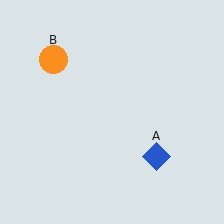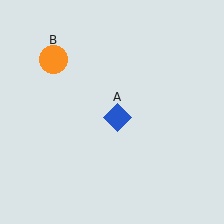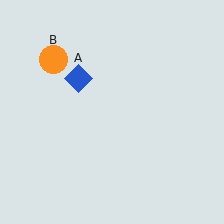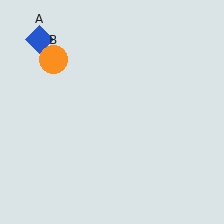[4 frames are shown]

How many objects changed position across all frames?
1 object changed position: blue diamond (object A).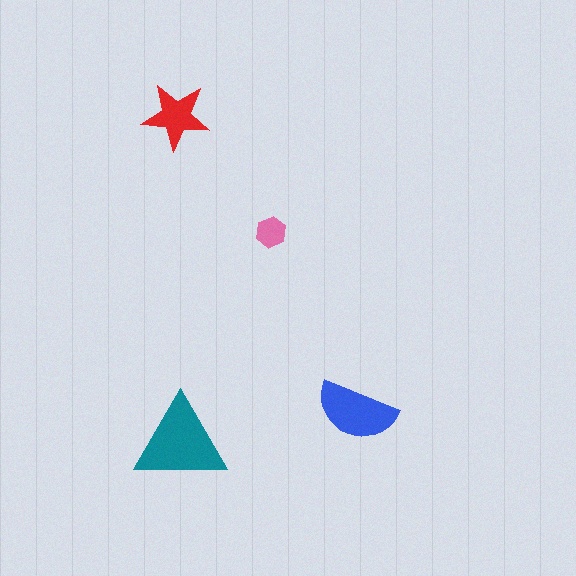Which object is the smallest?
The pink hexagon.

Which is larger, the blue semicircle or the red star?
The blue semicircle.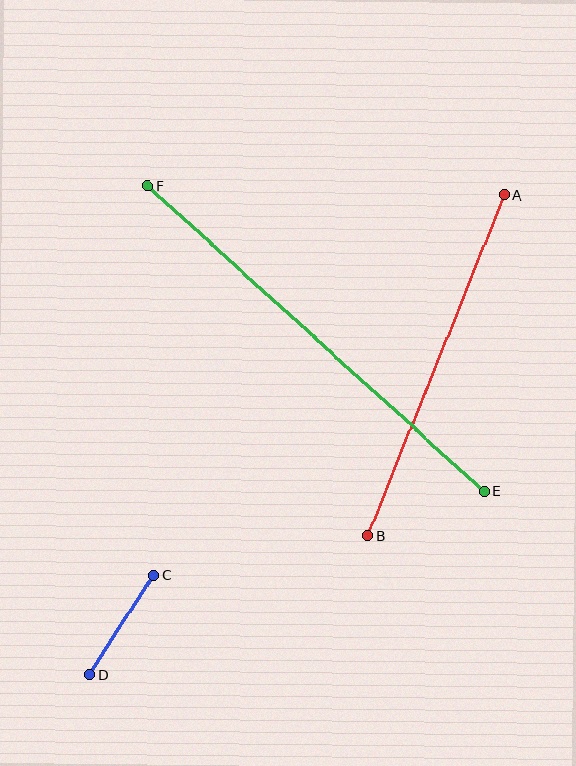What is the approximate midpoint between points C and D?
The midpoint is at approximately (122, 625) pixels.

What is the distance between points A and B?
The distance is approximately 367 pixels.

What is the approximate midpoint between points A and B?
The midpoint is at approximately (436, 366) pixels.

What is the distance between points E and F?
The distance is approximately 455 pixels.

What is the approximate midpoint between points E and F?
The midpoint is at approximately (316, 339) pixels.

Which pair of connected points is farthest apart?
Points E and F are farthest apart.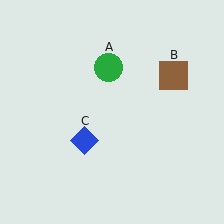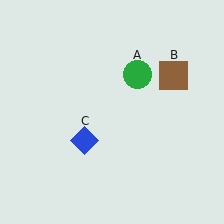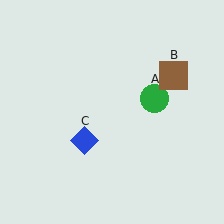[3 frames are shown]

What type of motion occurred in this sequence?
The green circle (object A) rotated clockwise around the center of the scene.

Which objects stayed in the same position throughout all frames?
Brown square (object B) and blue diamond (object C) remained stationary.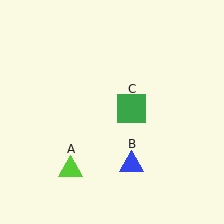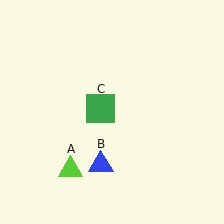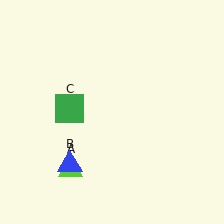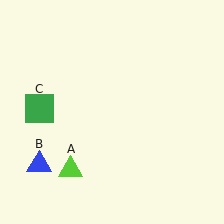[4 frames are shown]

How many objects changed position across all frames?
2 objects changed position: blue triangle (object B), green square (object C).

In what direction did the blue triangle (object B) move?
The blue triangle (object B) moved left.